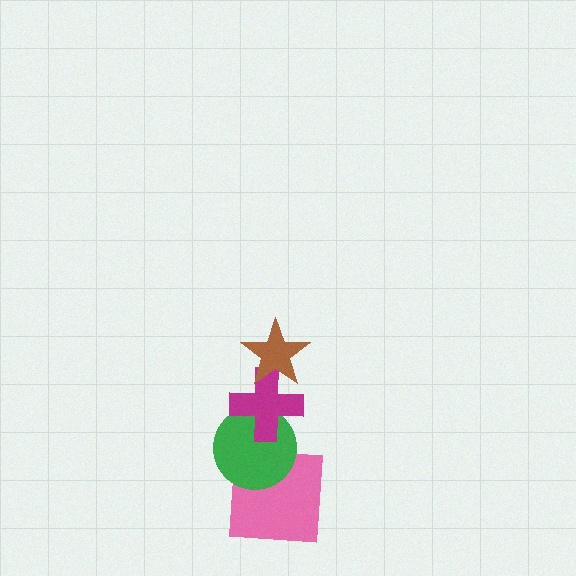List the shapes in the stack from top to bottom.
From top to bottom: the brown star, the magenta cross, the green circle, the pink square.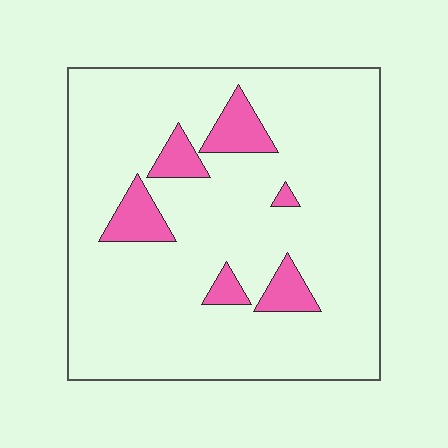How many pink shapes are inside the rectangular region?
6.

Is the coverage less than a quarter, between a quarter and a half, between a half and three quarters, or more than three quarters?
Less than a quarter.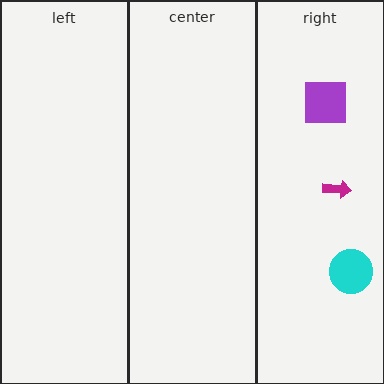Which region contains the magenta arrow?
The right region.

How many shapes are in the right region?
3.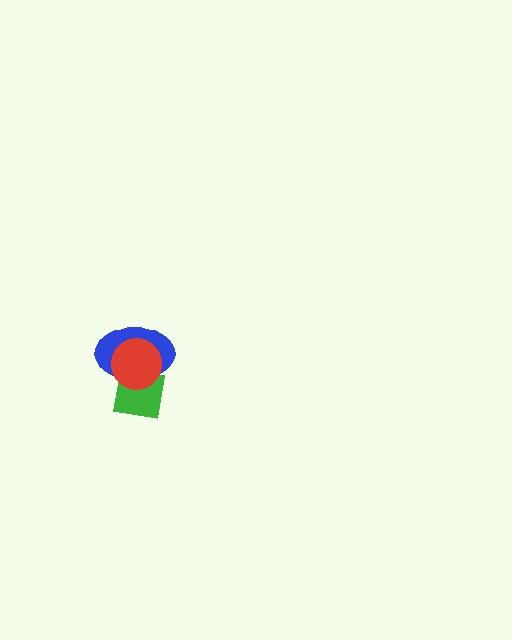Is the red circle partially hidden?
No, no other shape covers it.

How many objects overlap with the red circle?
2 objects overlap with the red circle.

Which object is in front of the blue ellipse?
The red circle is in front of the blue ellipse.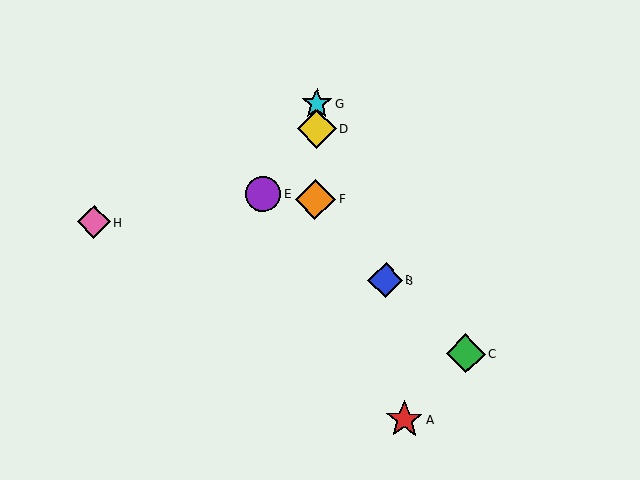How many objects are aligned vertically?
3 objects (D, F, G) are aligned vertically.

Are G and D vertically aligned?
Yes, both are at x≈317.